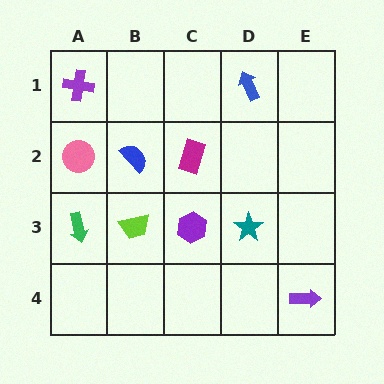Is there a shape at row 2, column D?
No, that cell is empty.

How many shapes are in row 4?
1 shape.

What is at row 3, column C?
A purple hexagon.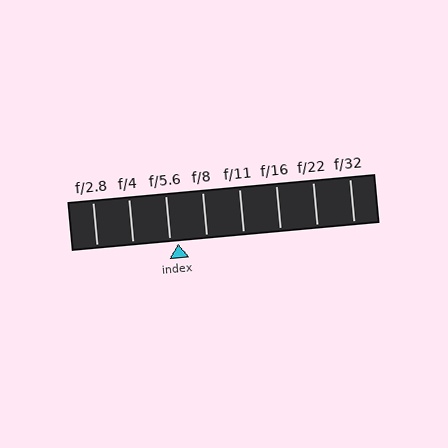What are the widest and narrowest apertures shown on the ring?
The widest aperture shown is f/2.8 and the narrowest is f/32.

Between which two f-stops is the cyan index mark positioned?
The index mark is between f/5.6 and f/8.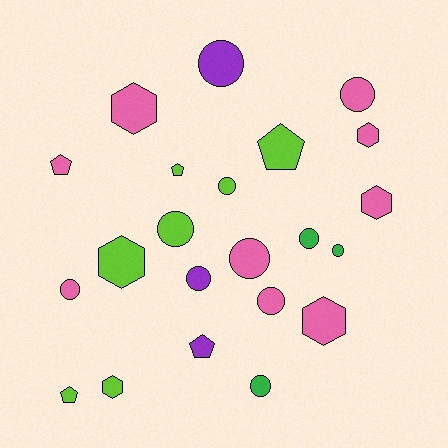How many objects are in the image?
There are 22 objects.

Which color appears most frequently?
Pink, with 9 objects.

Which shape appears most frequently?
Circle, with 11 objects.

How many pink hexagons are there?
There are 4 pink hexagons.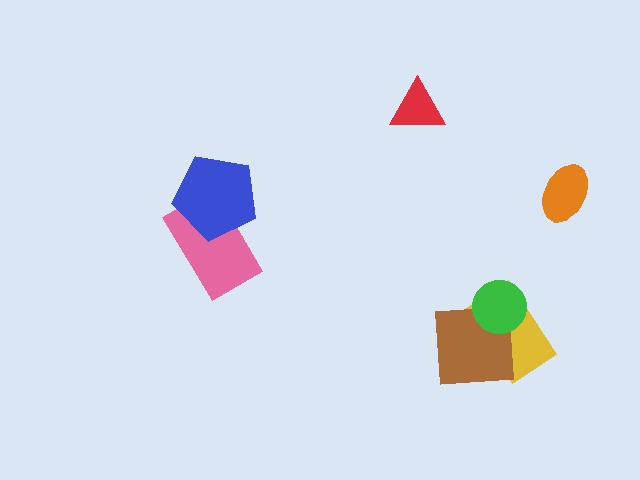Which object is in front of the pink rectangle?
The blue pentagon is in front of the pink rectangle.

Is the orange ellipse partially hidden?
No, no other shape covers it.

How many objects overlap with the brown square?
2 objects overlap with the brown square.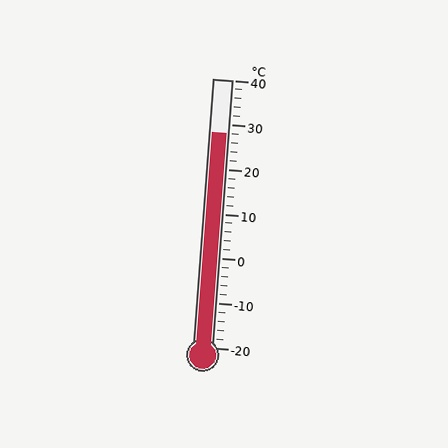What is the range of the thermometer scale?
The thermometer scale ranges from -20°C to 40°C.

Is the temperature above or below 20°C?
The temperature is above 20°C.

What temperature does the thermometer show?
The thermometer shows approximately 28°C.